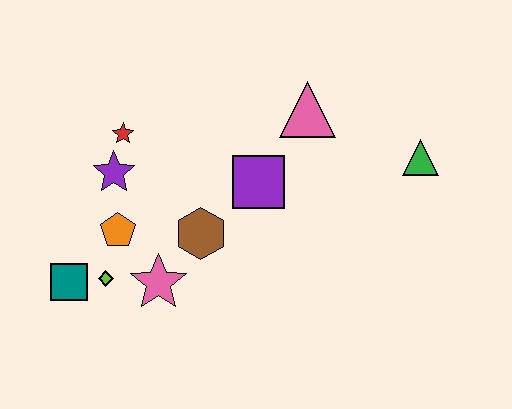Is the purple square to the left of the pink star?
No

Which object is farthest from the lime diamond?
The green triangle is farthest from the lime diamond.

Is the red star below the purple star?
No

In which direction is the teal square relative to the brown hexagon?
The teal square is to the left of the brown hexagon.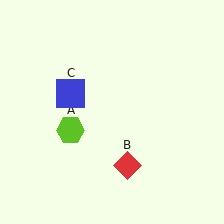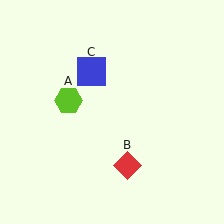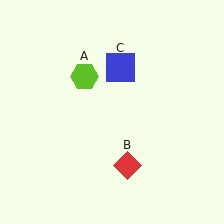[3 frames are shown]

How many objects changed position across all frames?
2 objects changed position: lime hexagon (object A), blue square (object C).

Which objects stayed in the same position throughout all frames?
Red diamond (object B) remained stationary.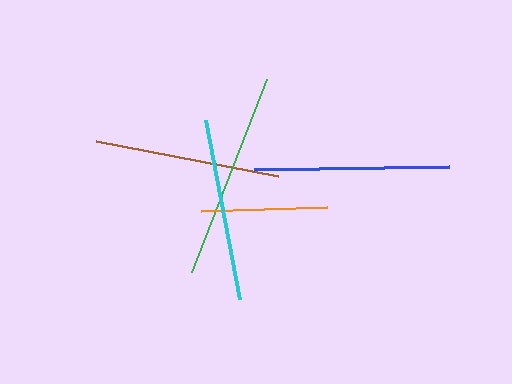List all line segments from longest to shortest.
From longest to shortest: green, blue, brown, cyan, orange.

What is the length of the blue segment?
The blue segment is approximately 195 pixels long.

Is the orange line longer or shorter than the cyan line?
The cyan line is longer than the orange line.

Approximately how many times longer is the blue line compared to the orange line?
The blue line is approximately 1.6 times the length of the orange line.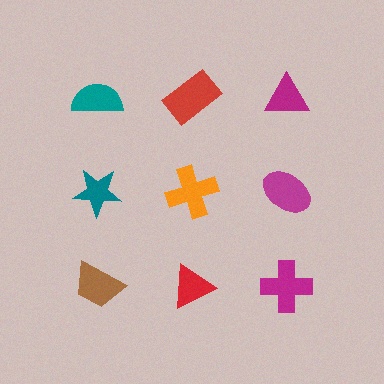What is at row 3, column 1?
A brown trapezoid.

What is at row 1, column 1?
A teal semicircle.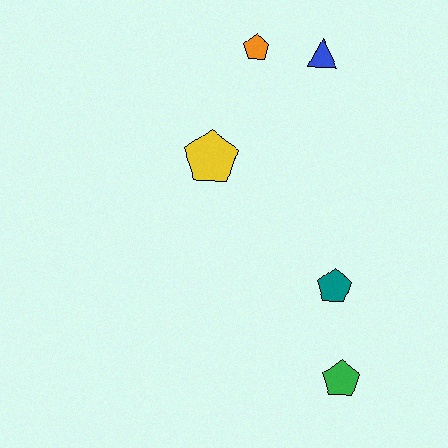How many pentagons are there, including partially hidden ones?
There are 4 pentagons.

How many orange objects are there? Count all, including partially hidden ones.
There is 1 orange object.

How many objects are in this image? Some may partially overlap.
There are 5 objects.